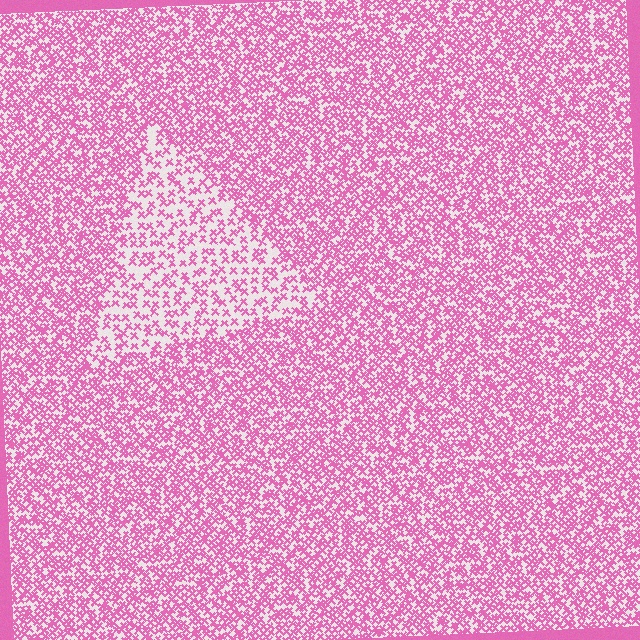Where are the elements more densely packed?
The elements are more densely packed outside the triangle boundary.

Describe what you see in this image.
The image contains small pink elements arranged at two different densities. A triangle-shaped region is visible where the elements are less densely packed than the surrounding area.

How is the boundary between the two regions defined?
The boundary is defined by a change in element density (approximately 2.0x ratio). All elements are the same color, size, and shape.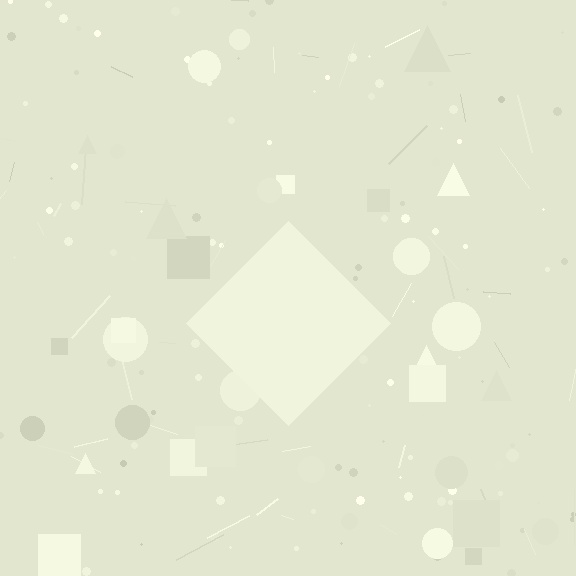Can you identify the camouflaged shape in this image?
The camouflaged shape is a diamond.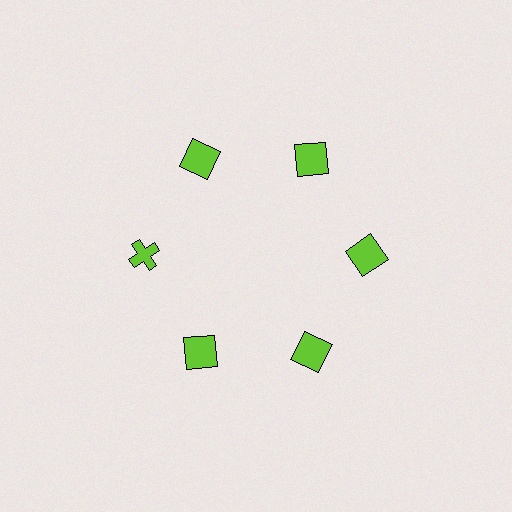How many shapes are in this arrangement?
There are 6 shapes arranged in a ring pattern.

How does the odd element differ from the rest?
It has a different shape: cross instead of square.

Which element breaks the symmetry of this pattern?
The lime cross at roughly the 9 o'clock position breaks the symmetry. All other shapes are lime squares.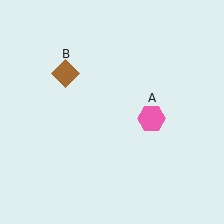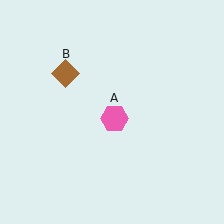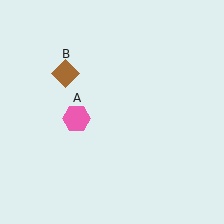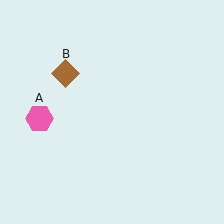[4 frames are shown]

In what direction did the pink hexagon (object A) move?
The pink hexagon (object A) moved left.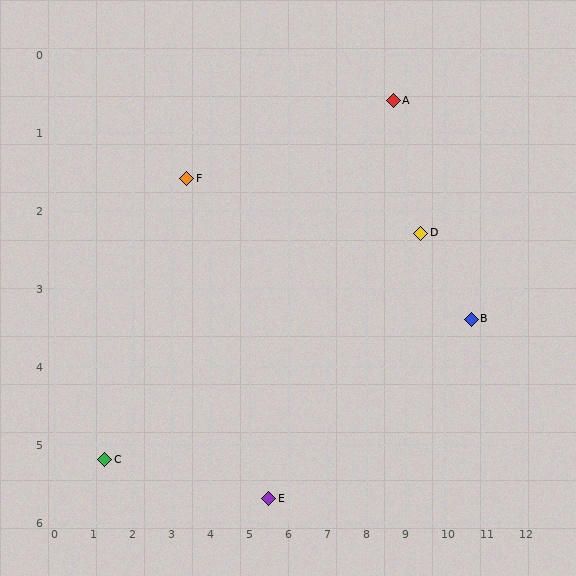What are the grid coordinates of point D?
Point D is at approximately (9.4, 2.3).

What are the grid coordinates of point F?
Point F is at approximately (3.4, 1.6).